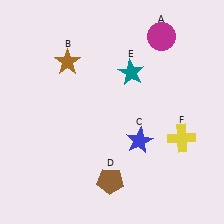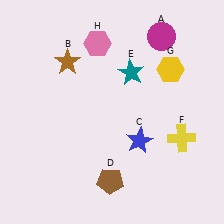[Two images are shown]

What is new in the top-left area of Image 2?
A pink hexagon (H) was added in the top-left area of Image 2.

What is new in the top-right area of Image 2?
A yellow hexagon (G) was added in the top-right area of Image 2.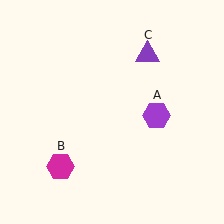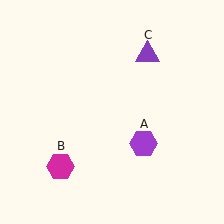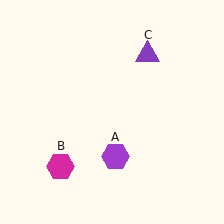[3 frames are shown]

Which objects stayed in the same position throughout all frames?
Magenta hexagon (object B) and purple triangle (object C) remained stationary.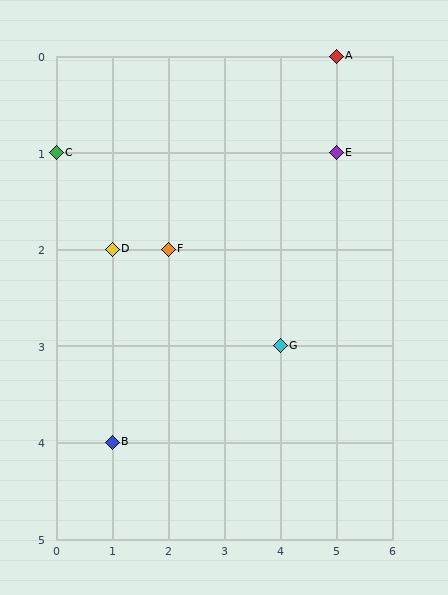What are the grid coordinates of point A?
Point A is at grid coordinates (5, 0).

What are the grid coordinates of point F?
Point F is at grid coordinates (2, 2).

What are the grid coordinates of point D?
Point D is at grid coordinates (1, 2).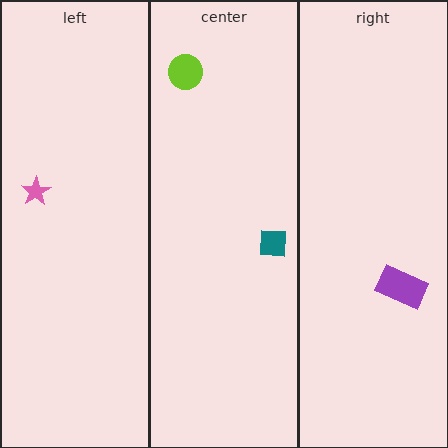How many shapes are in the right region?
1.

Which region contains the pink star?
The left region.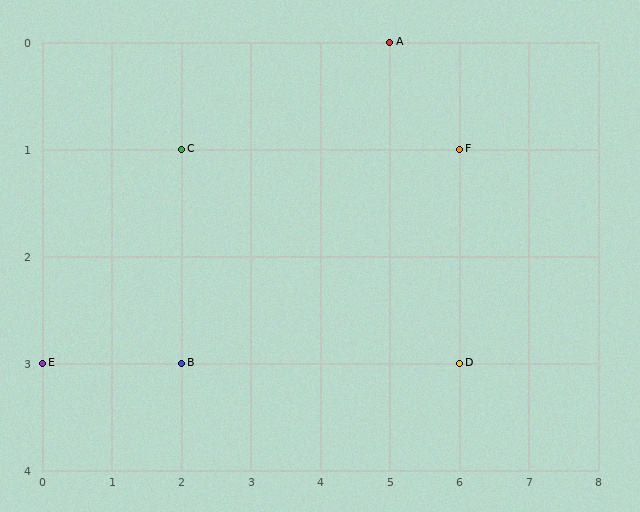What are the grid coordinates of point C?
Point C is at grid coordinates (2, 1).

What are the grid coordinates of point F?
Point F is at grid coordinates (6, 1).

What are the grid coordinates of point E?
Point E is at grid coordinates (0, 3).